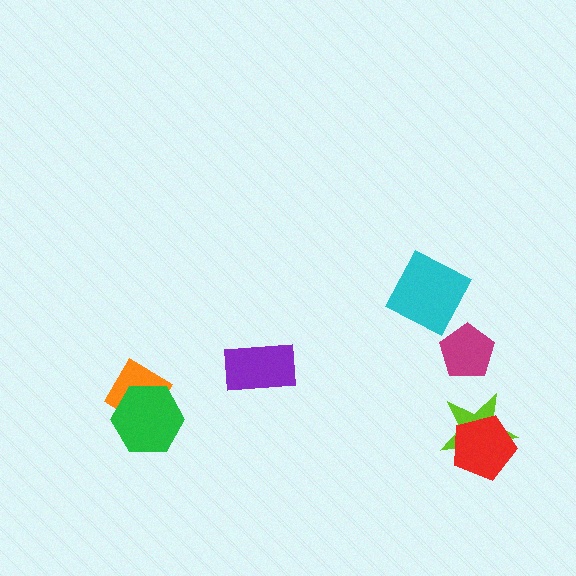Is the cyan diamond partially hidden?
No, no other shape covers it.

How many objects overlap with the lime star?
1 object overlaps with the lime star.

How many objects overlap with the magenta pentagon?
0 objects overlap with the magenta pentagon.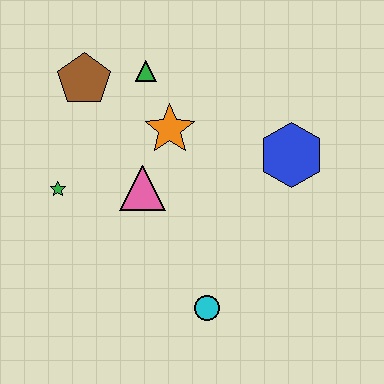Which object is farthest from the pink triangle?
The blue hexagon is farthest from the pink triangle.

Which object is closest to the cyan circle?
The pink triangle is closest to the cyan circle.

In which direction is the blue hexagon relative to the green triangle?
The blue hexagon is to the right of the green triangle.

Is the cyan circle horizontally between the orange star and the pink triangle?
No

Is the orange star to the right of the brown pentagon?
Yes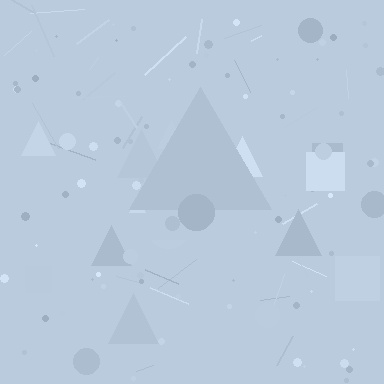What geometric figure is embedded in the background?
A triangle is embedded in the background.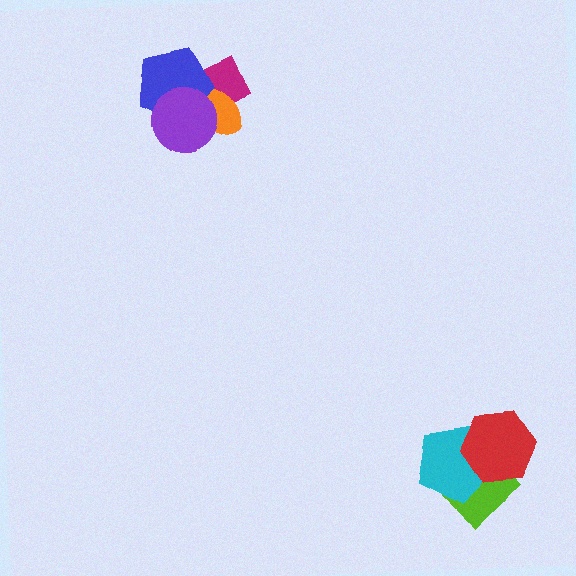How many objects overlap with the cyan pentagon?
2 objects overlap with the cyan pentagon.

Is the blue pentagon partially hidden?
Yes, it is partially covered by another shape.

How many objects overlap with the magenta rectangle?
3 objects overlap with the magenta rectangle.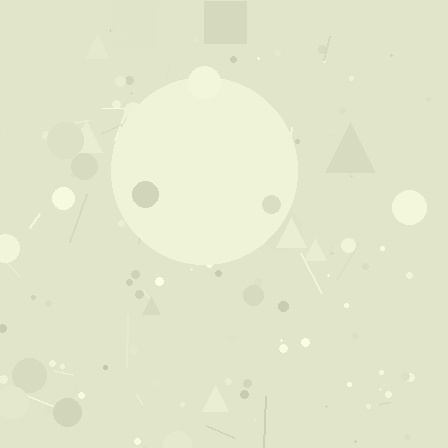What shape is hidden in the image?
A circle is hidden in the image.